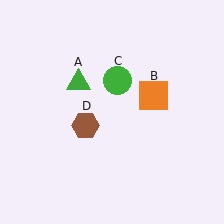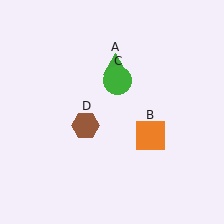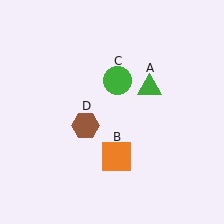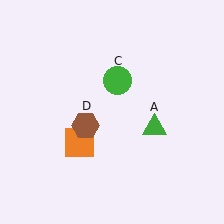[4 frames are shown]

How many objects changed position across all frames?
2 objects changed position: green triangle (object A), orange square (object B).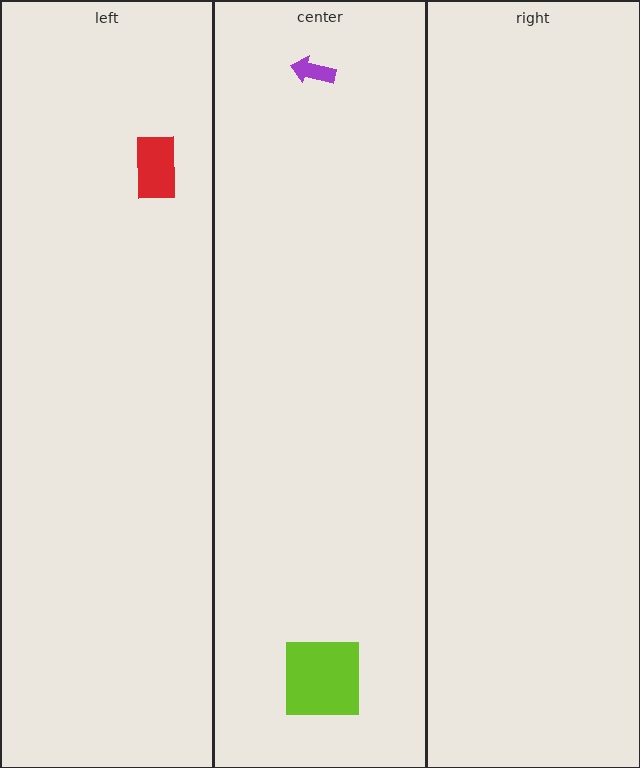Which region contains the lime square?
The center region.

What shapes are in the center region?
The purple arrow, the lime square.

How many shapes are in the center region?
2.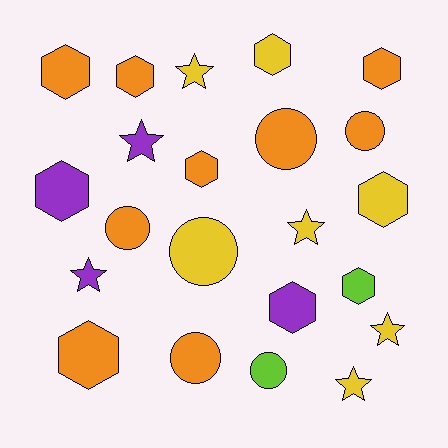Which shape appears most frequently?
Hexagon, with 10 objects.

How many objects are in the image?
There are 22 objects.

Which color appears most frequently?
Orange, with 9 objects.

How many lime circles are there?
There is 1 lime circle.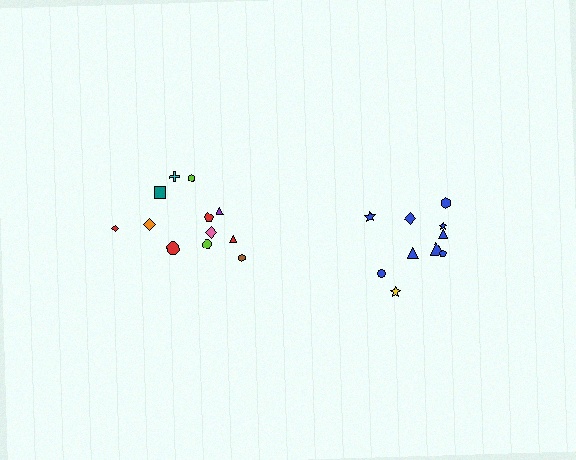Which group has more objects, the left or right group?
The left group.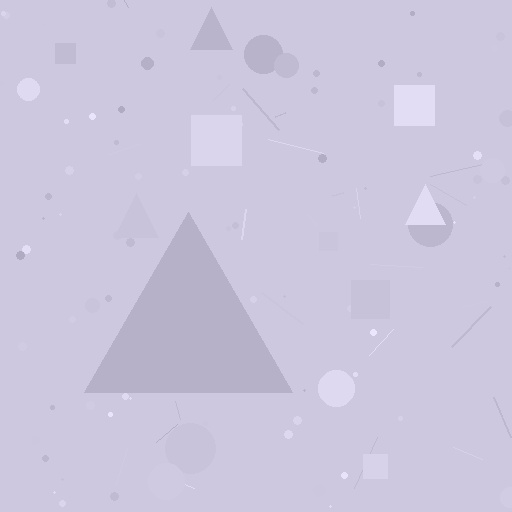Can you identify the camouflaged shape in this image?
The camouflaged shape is a triangle.